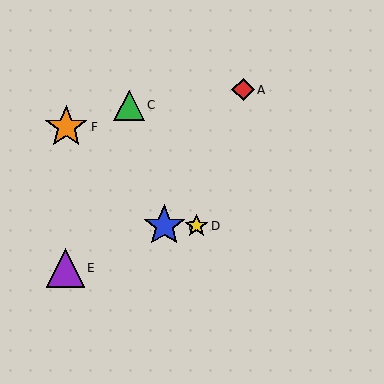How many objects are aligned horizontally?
2 objects (B, D) are aligned horizontally.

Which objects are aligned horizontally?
Objects B, D are aligned horizontally.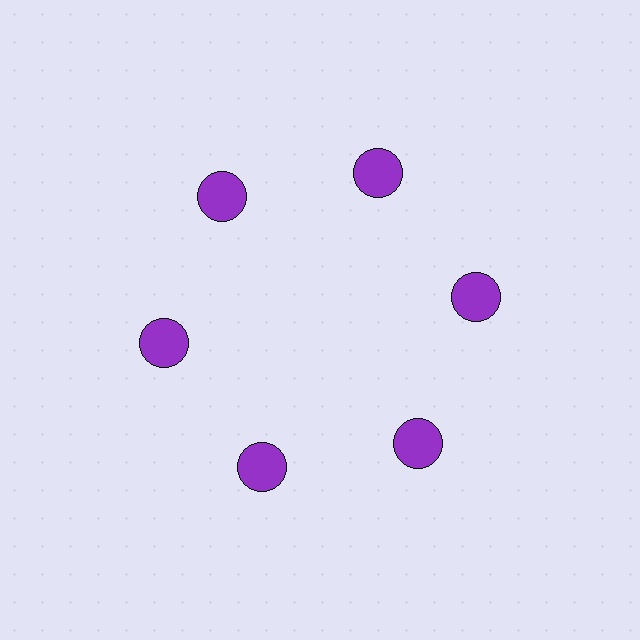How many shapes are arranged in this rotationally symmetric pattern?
There are 6 shapes, arranged in 6 groups of 1.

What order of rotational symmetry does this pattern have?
This pattern has 6-fold rotational symmetry.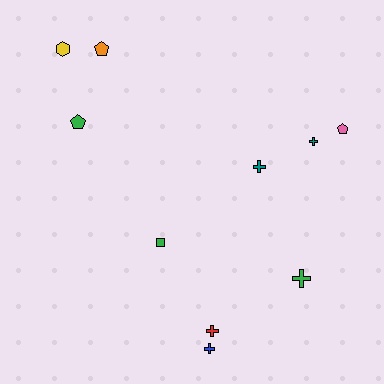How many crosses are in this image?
There are 5 crosses.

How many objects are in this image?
There are 10 objects.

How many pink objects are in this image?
There is 1 pink object.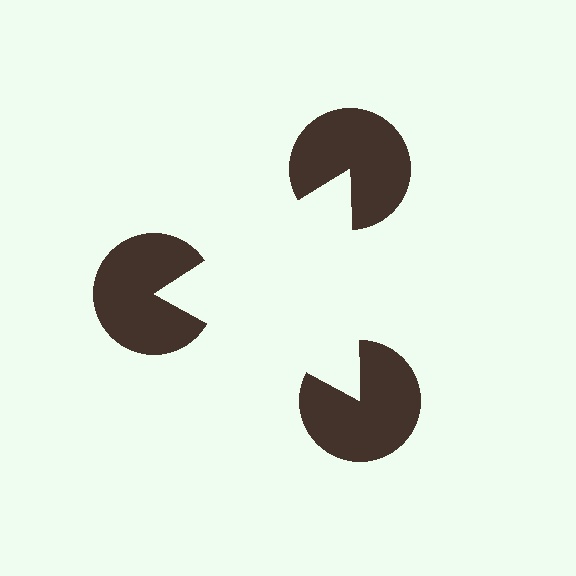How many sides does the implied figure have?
3 sides.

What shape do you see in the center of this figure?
An illusory triangle — its edges are inferred from the aligned wedge cuts in the pac-man discs, not physically drawn.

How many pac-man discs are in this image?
There are 3 — one at each vertex of the illusory triangle.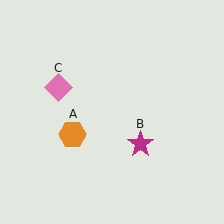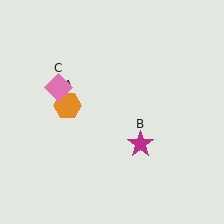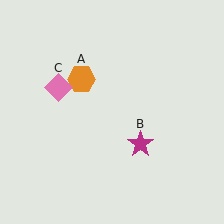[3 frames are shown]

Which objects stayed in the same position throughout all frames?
Magenta star (object B) and pink diamond (object C) remained stationary.